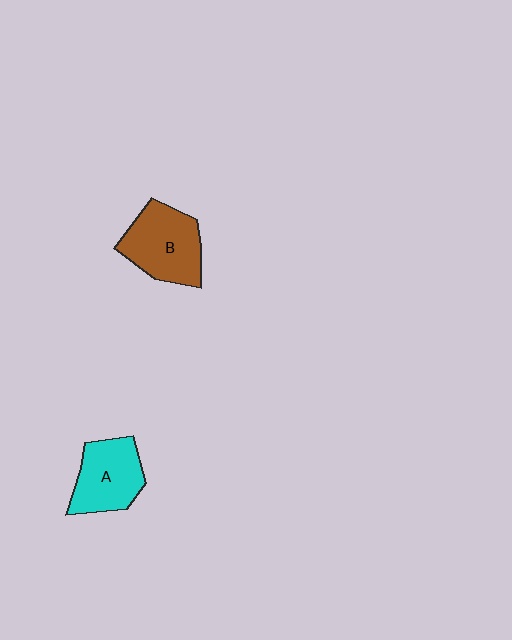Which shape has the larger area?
Shape B (brown).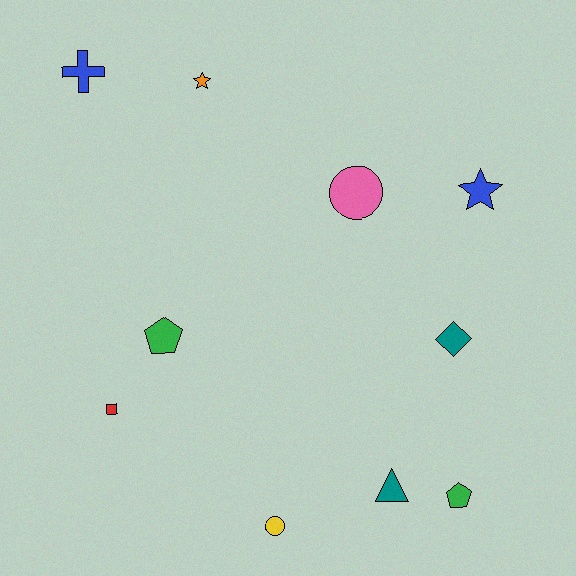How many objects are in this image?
There are 10 objects.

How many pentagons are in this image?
There are 2 pentagons.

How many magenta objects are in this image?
There are no magenta objects.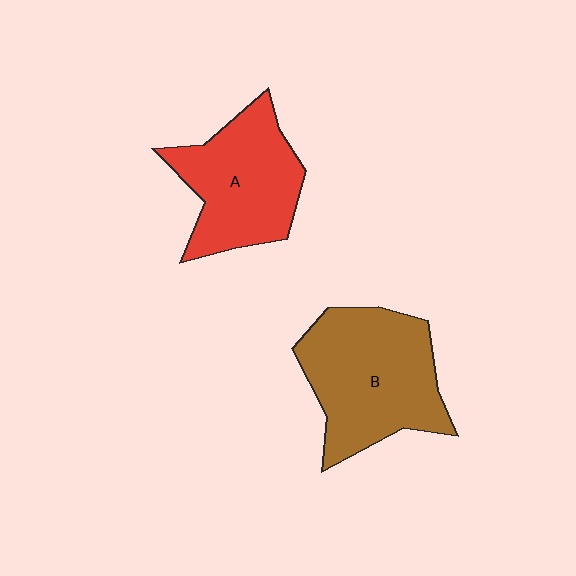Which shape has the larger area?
Shape B (brown).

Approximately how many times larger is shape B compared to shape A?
Approximately 1.2 times.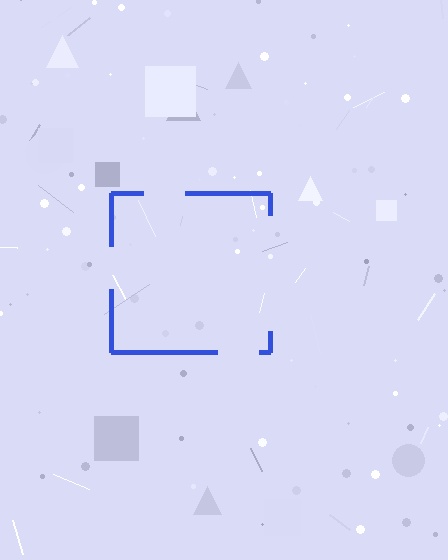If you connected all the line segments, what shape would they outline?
They would outline a square.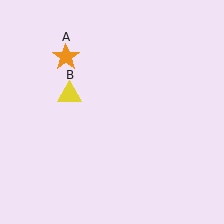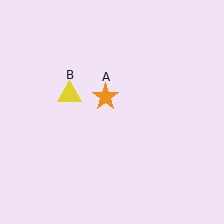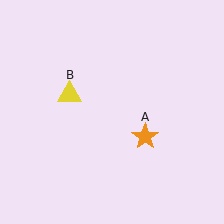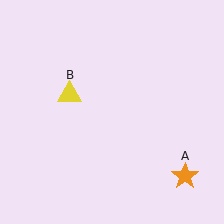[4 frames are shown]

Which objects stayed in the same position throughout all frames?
Yellow triangle (object B) remained stationary.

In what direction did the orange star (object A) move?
The orange star (object A) moved down and to the right.